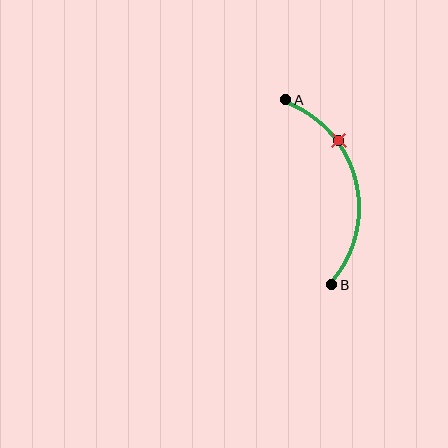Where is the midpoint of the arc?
The arc midpoint is the point on the curve farthest from the straight line joining A and B. It sits to the right of that line.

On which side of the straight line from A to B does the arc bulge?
The arc bulges to the right of the straight line connecting A and B.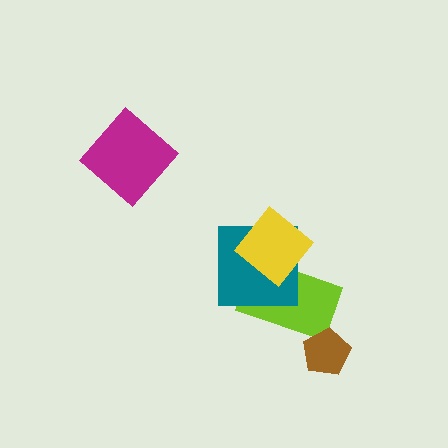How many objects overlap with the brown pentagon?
0 objects overlap with the brown pentagon.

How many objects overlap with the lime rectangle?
2 objects overlap with the lime rectangle.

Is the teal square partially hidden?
Yes, it is partially covered by another shape.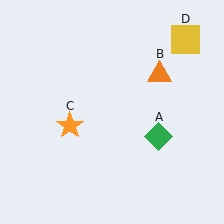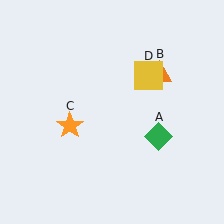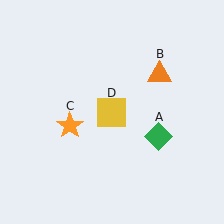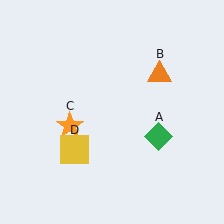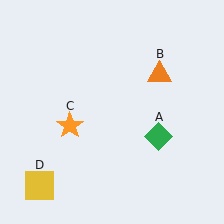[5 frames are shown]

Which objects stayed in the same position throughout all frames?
Green diamond (object A) and orange triangle (object B) and orange star (object C) remained stationary.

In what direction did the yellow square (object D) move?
The yellow square (object D) moved down and to the left.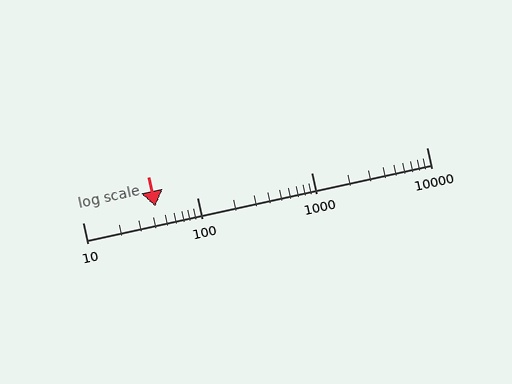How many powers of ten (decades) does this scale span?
The scale spans 3 decades, from 10 to 10000.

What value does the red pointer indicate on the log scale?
The pointer indicates approximately 43.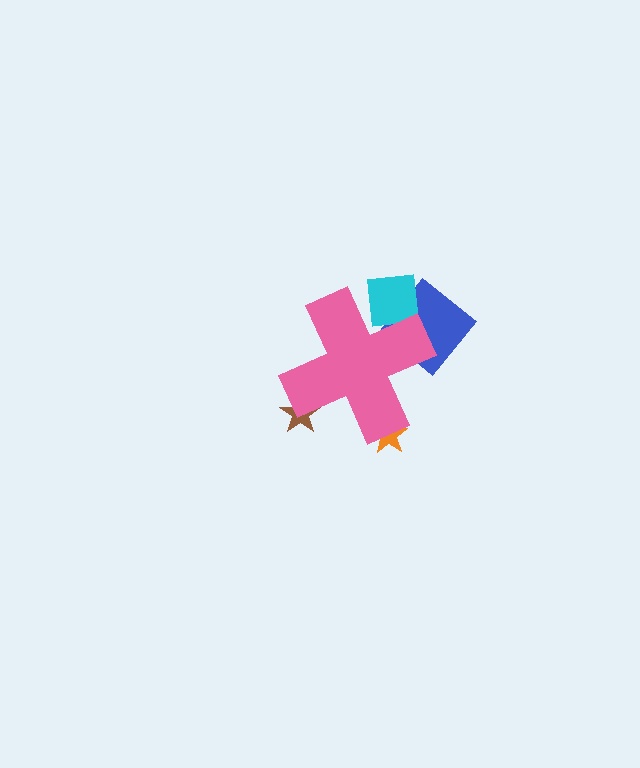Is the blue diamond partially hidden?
Yes, the blue diamond is partially hidden behind the pink cross.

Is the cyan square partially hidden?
Yes, the cyan square is partially hidden behind the pink cross.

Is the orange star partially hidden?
Yes, the orange star is partially hidden behind the pink cross.